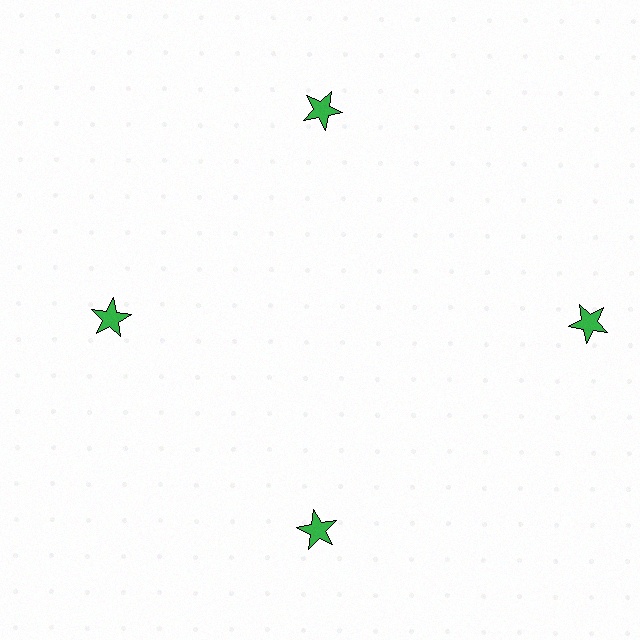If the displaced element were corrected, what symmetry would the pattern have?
It would have 4-fold rotational symmetry — the pattern would map onto itself every 90 degrees.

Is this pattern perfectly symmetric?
No. The 4 green stars are arranged in a ring, but one element near the 3 o'clock position is pushed outward from the center, breaking the 4-fold rotational symmetry.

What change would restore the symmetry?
The symmetry would be restored by moving it inward, back onto the ring so that all 4 stars sit at equal angles and equal distance from the center.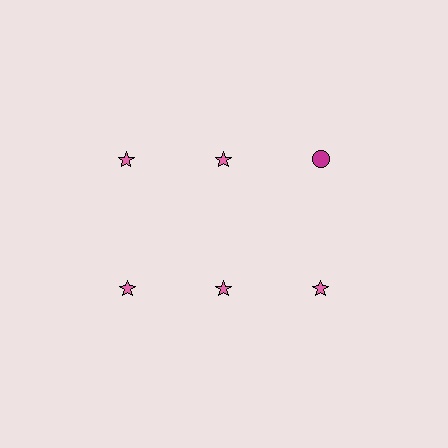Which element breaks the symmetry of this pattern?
The magenta circle in the top row, center column breaks the symmetry. All other shapes are pink stars.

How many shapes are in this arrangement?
There are 6 shapes arranged in a grid pattern.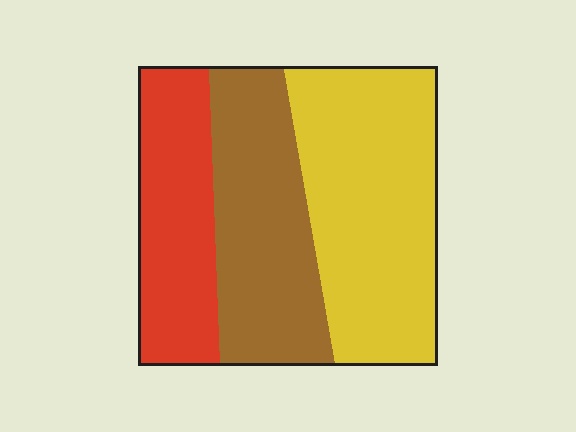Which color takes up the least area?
Red, at roughly 25%.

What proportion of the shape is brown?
Brown covers about 30% of the shape.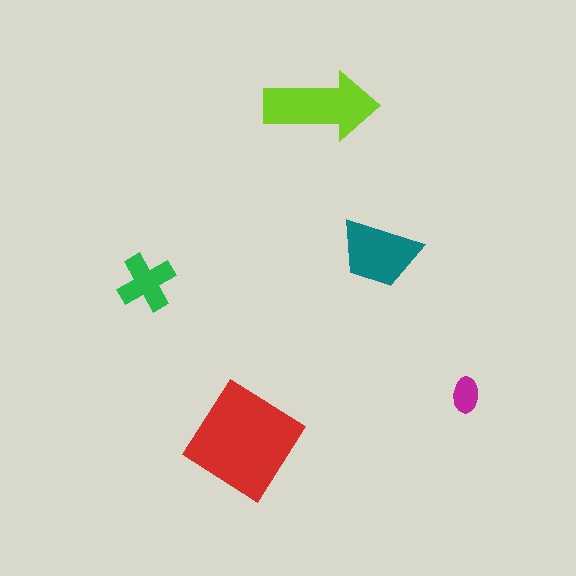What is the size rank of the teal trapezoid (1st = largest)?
3rd.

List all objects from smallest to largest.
The magenta ellipse, the green cross, the teal trapezoid, the lime arrow, the red diamond.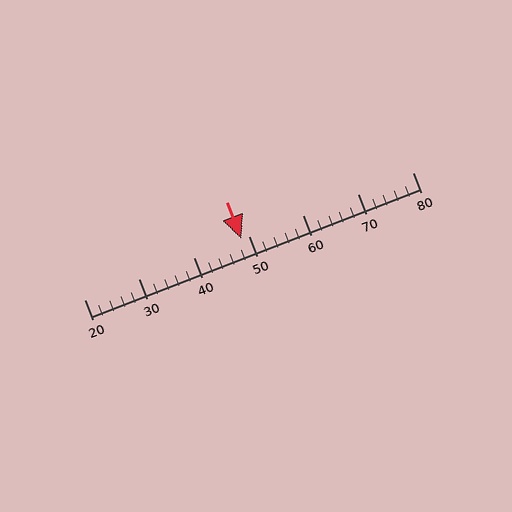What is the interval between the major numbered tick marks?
The major tick marks are spaced 10 units apart.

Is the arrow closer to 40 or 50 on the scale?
The arrow is closer to 50.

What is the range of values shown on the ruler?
The ruler shows values from 20 to 80.